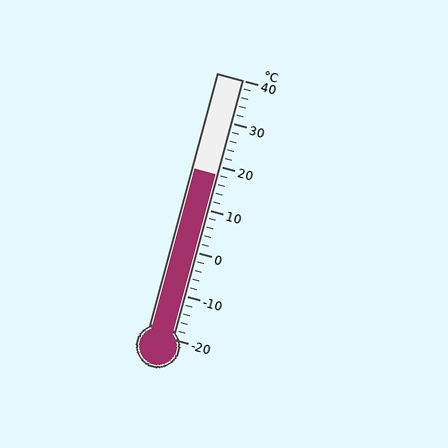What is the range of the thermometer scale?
The thermometer scale ranges from -20°C to 40°C.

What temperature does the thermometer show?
The thermometer shows approximately 18°C.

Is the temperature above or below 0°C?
The temperature is above 0°C.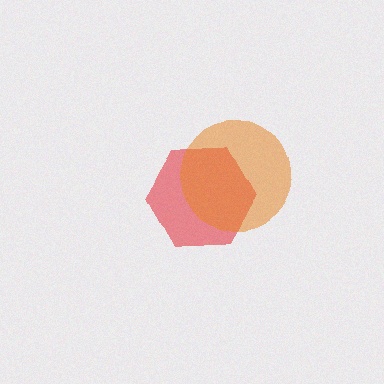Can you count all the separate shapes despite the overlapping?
Yes, there are 2 separate shapes.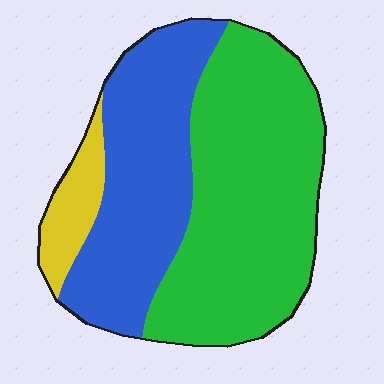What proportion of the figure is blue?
Blue covers 37% of the figure.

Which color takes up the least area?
Yellow, at roughly 10%.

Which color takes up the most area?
Green, at roughly 55%.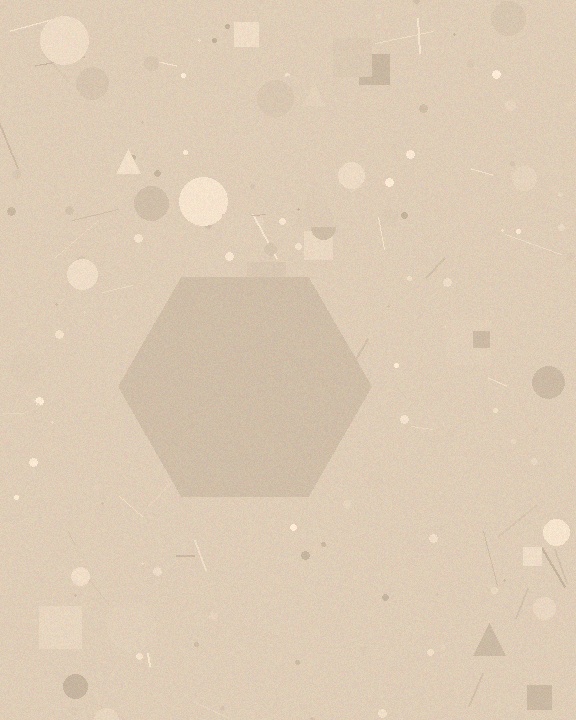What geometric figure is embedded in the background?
A hexagon is embedded in the background.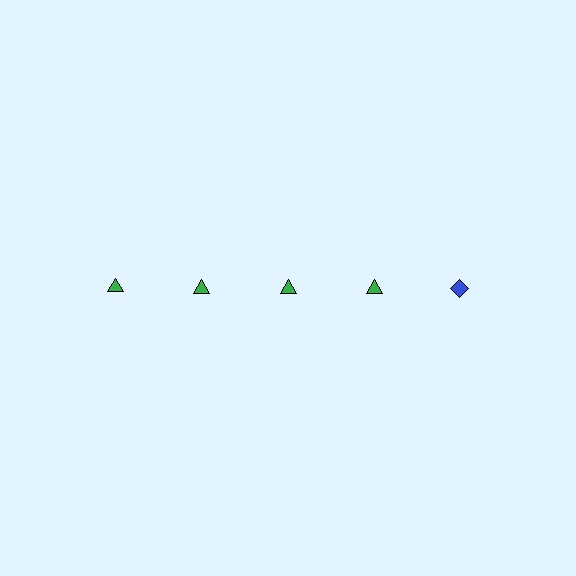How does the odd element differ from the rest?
It differs in both color (blue instead of green) and shape (diamond instead of triangle).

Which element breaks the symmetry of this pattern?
The blue diamond in the top row, rightmost column breaks the symmetry. All other shapes are green triangles.